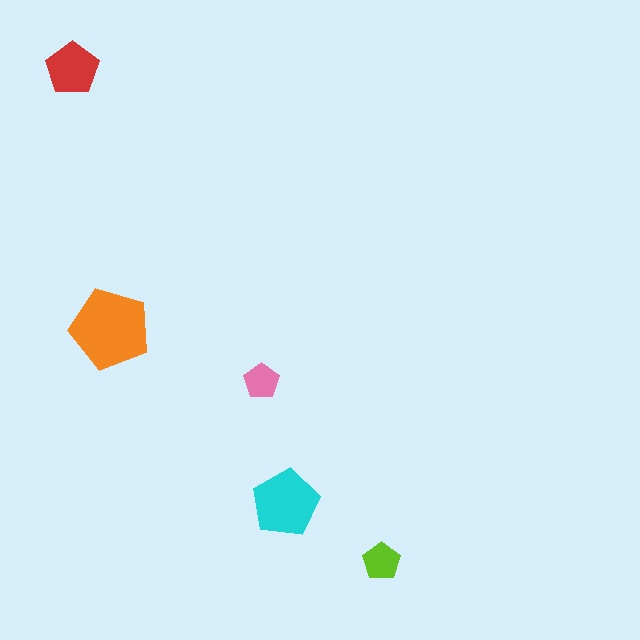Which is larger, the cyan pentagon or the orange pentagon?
The orange one.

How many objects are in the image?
There are 5 objects in the image.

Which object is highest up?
The red pentagon is topmost.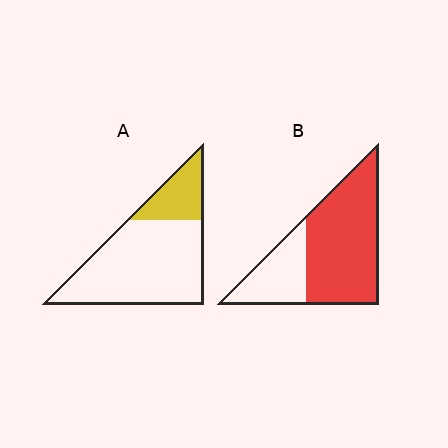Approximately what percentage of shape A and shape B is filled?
A is approximately 25% and B is approximately 70%.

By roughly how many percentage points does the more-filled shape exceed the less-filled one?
By roughly 45 percentage points (B over A).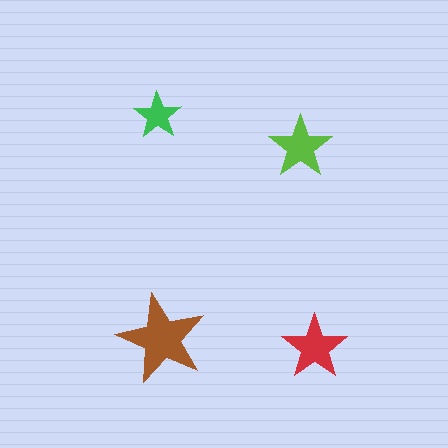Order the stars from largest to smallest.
the brown one, the red one, the lime one, the green one.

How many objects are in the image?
There are 4 objects in the image.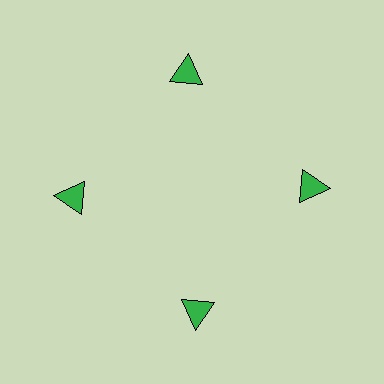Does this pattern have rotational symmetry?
Yes, this pattern has 4-fold rotational symmetry. It looks the same after rotating 90 degrees around the center.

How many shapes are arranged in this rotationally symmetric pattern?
There are 4 shapes, arranged in 4 groups of 1.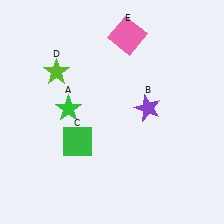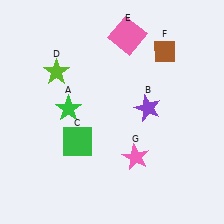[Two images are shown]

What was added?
A brown diamond (F), a pink star (G) were added in Image 2.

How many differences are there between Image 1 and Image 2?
There are 2 differences between the two images.